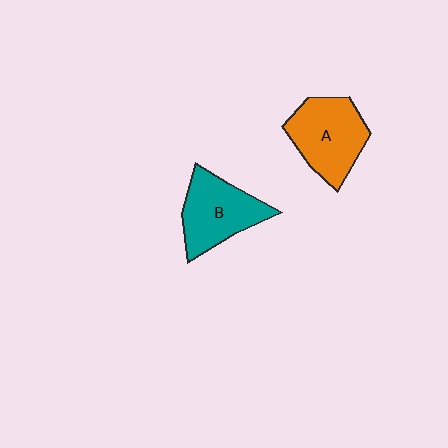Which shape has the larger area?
Shape A (orange).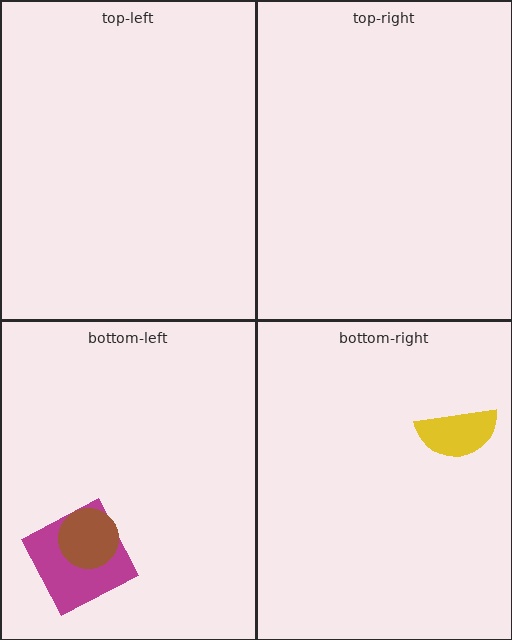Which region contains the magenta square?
The bottom-left region.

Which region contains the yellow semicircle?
The bottom-right region.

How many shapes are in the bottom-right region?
1.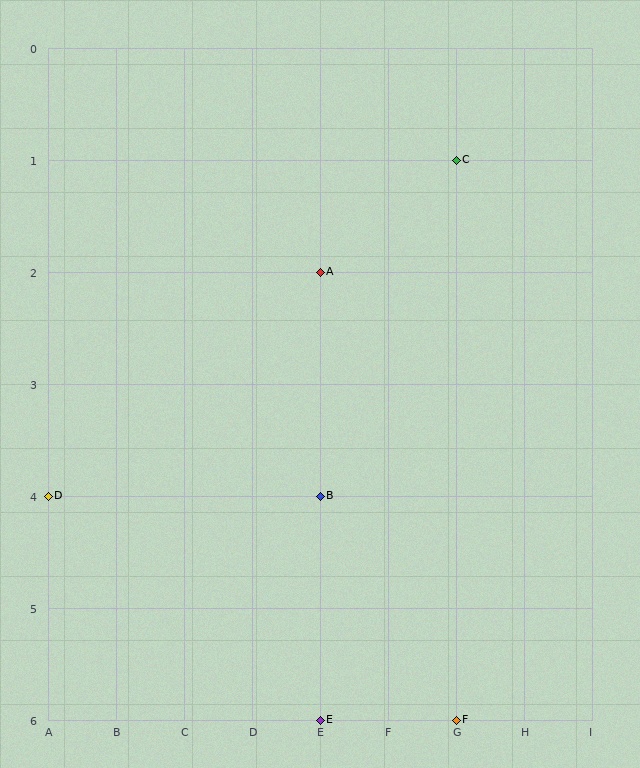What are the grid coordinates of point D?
Point D is at grid coordinates (A, 4).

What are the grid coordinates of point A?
Point A is at grid coordinates (E, 2).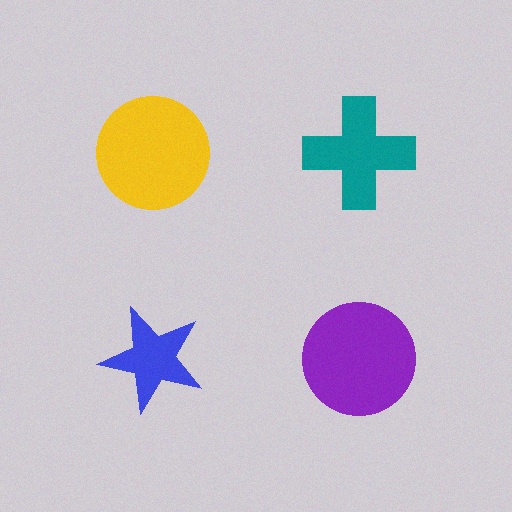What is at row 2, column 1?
A blue star.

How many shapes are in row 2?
2 shapes.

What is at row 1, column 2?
A teal cross.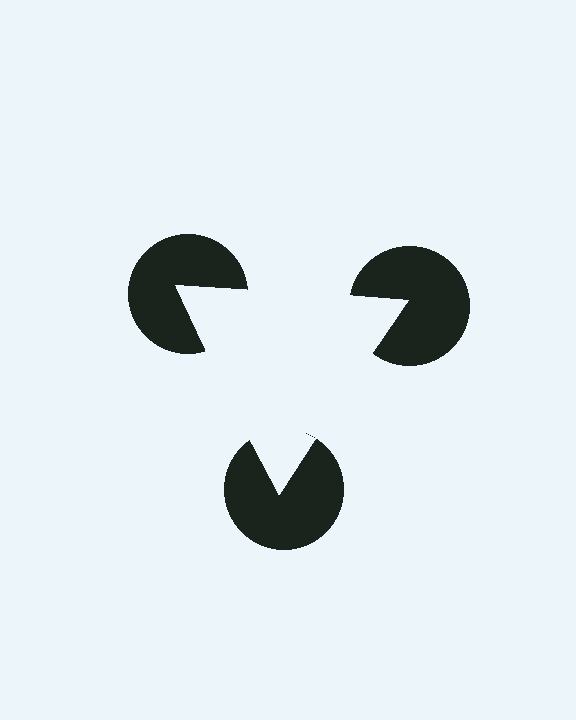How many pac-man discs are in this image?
There are 3 — one at each vertex of the illusory triangle.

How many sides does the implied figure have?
3 sides.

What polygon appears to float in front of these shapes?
An illusory triangle — its edges are inferred from the aligned wedge cuts in the pac-man discs, not physically drawn.